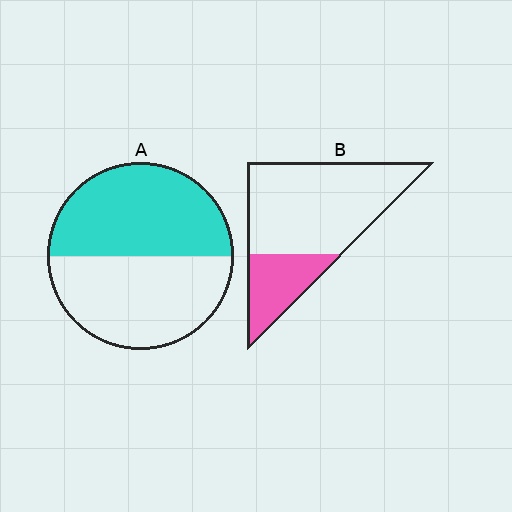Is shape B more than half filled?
No.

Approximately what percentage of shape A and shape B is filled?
A is approximately 50% and B is approximately 25%.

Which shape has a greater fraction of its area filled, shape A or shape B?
Shape A.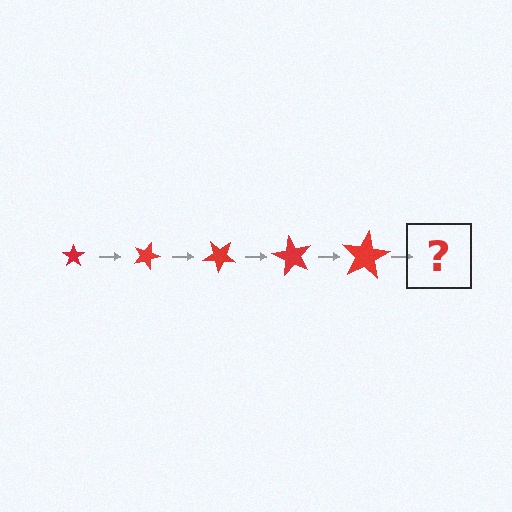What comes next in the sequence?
The next element should be a star, larger than the previous one and rotated 100 degrees from the start.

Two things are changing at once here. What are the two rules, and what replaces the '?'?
The two rules are that the star grows larger each step and it rotates 20 degrees each step. The '?' should be a star, larger than the previous one and rotated 100 degrees from the start.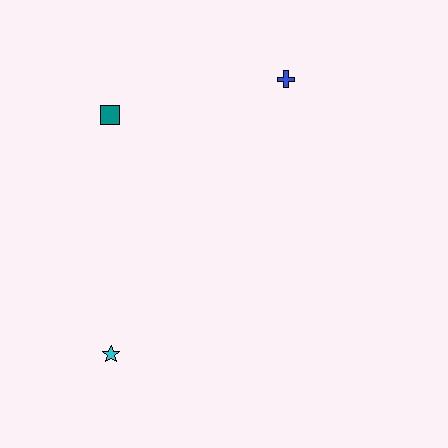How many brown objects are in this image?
There are no brown objects.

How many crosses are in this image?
There is 1 cross.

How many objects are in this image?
There are 3 objects.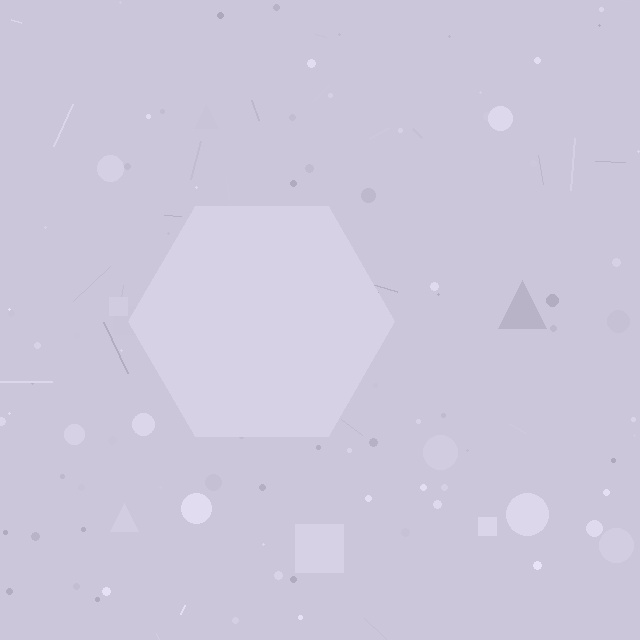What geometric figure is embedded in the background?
A hexagon is embedded in the background.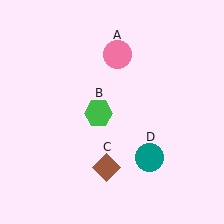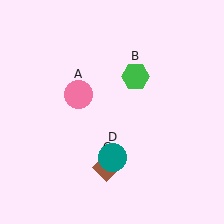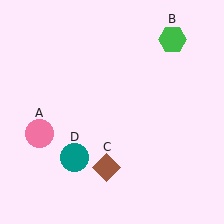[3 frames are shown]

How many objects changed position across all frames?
3 objects changed position: pink circle (object A), green hexagon (object B), teal circle (object D).